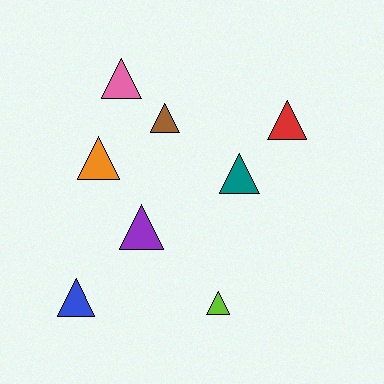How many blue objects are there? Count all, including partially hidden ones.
There is 1 blue object.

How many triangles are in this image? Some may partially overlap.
There are 8 triangles.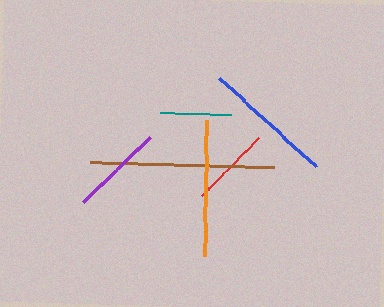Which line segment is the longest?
The brown line is the longest at approximately 184 pixels.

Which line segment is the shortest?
The teal line is the shortest at approximately 72 pixels.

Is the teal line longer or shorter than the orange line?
The orange line is longer than the teal line.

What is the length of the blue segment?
The blue segment is approximately 131 pixels long.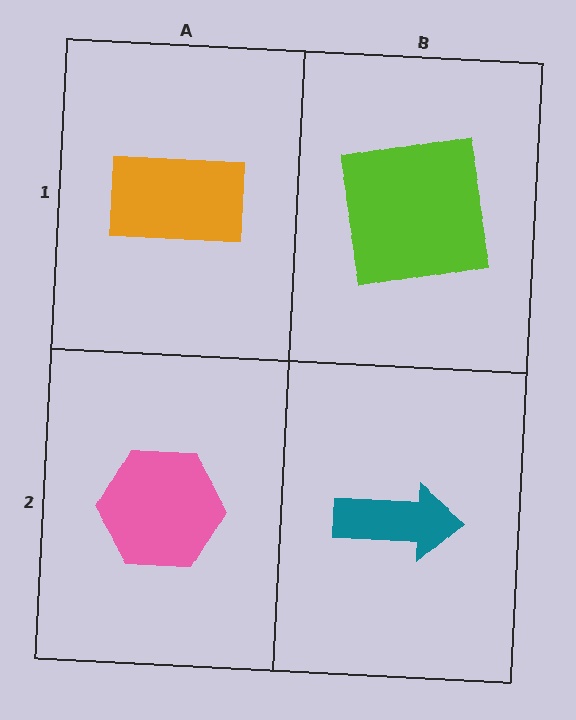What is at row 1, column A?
An orange rectangle.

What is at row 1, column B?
A lime square.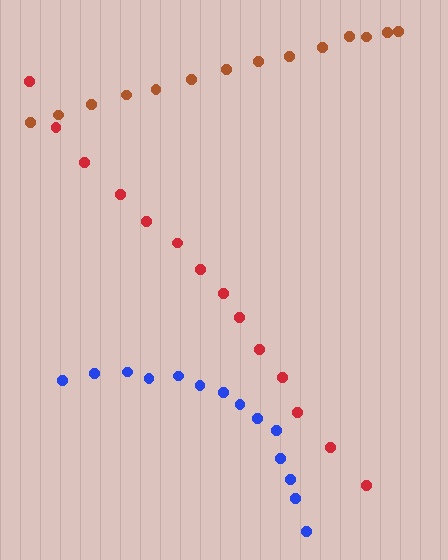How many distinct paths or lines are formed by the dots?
There are 3 distinct paths.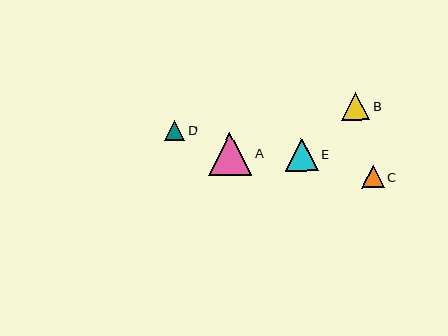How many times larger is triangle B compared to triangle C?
Triangle B is approximately 1.2 times the size of triangle C.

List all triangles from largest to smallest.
From largest to smallest: A, E, B, C, D.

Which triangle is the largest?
Triangle A is the largest with a size of approximately 43 pixels.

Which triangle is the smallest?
Triangle D is the smallest with a size of approximately 20 pixels.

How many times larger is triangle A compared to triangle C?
Triangle A is approximately 1.9 times the size of triangle C.